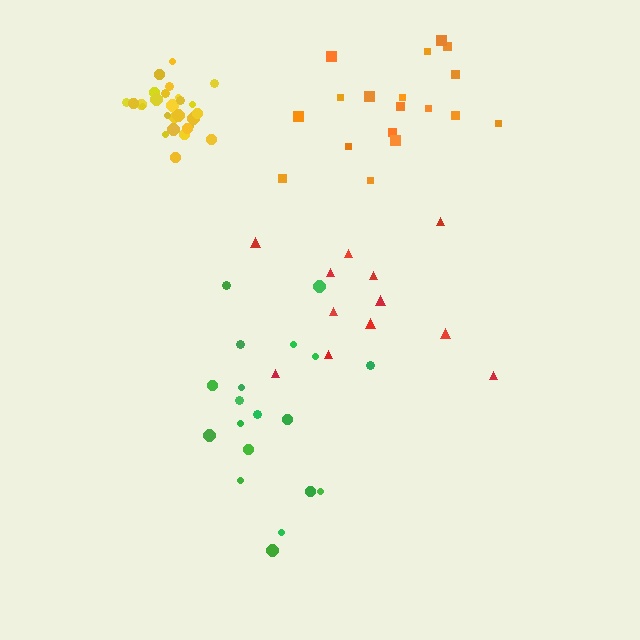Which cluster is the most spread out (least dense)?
Red.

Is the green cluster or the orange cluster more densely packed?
Orange.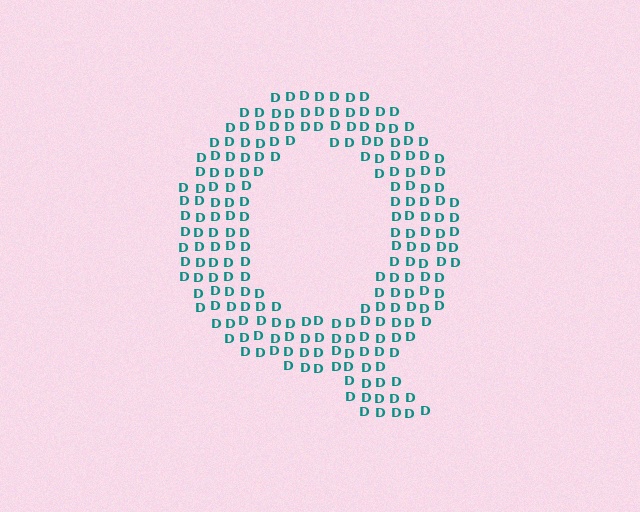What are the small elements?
The small elements are letter D's.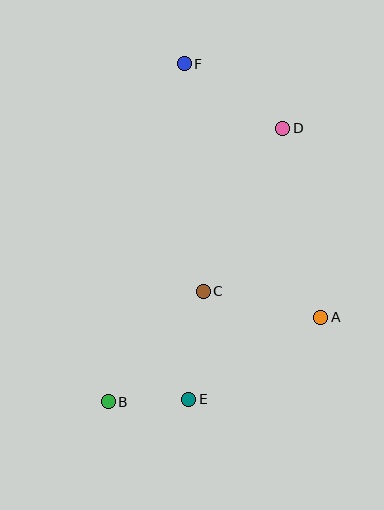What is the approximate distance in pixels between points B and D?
The distance between B and D is approximately 324 pixels.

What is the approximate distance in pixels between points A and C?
The distance between A and C is approximately 120 pixels.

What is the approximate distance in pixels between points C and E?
The distance between C and E is approximately 109 pixels.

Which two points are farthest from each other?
Points B and F are farthest from each other.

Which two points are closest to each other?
Points B and E are closest to each other.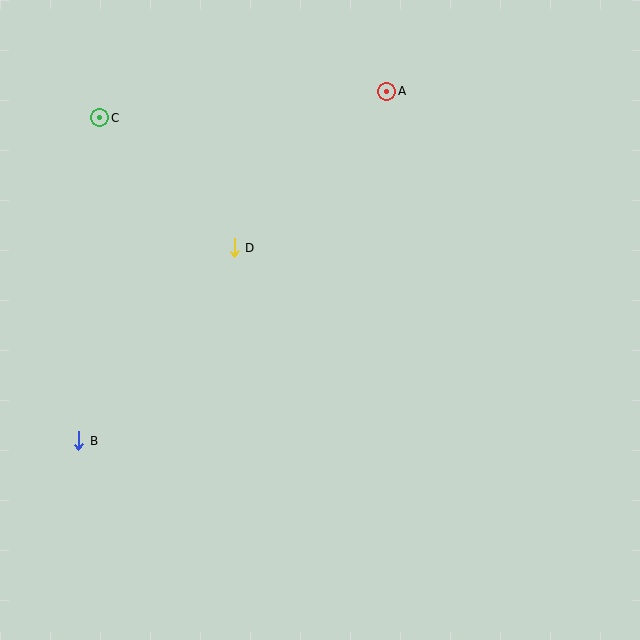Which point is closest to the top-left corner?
Point C is closest to the top-left corner.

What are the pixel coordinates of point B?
Point B is at (79, 441).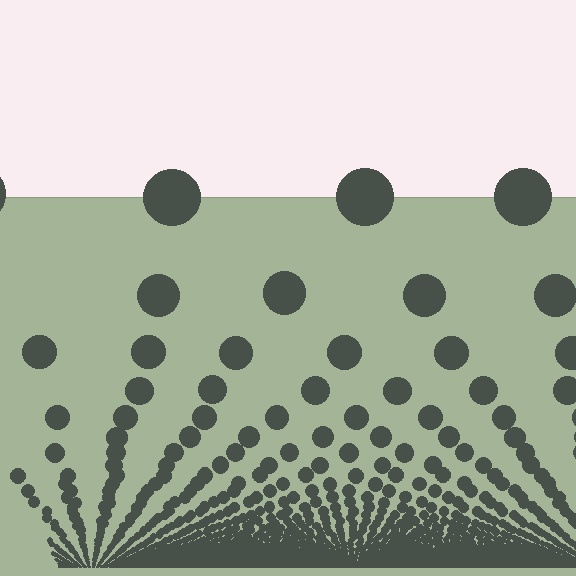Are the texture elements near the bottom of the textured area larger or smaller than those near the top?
Smaller. The gradient is inverted — elements near the bottom are smaller and denser.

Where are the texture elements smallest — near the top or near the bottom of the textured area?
Near the bottom.